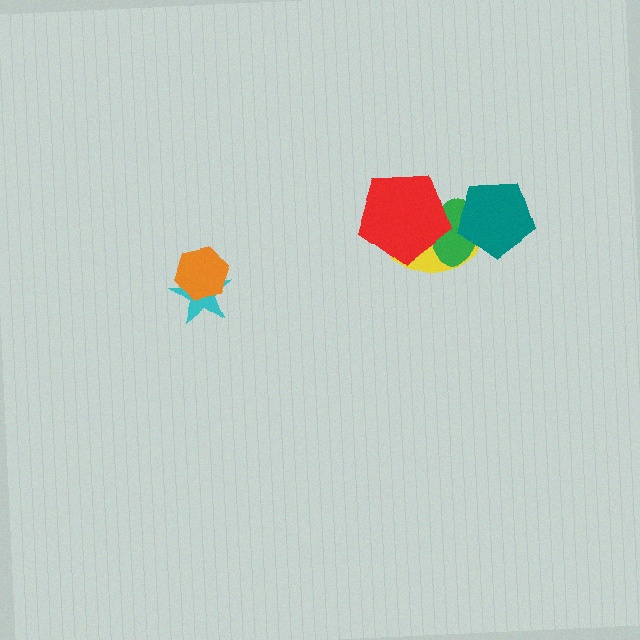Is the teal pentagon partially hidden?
No, no other shape covers it.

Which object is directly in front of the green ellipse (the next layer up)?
The teal pentagon is directly in front of the green ellipse.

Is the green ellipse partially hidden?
Yes, it is partially covered by another shape.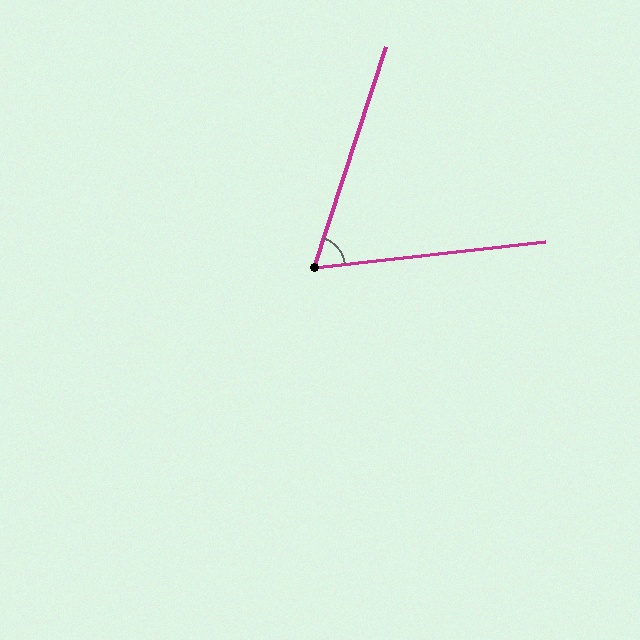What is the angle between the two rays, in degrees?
Approximately 65 degrees.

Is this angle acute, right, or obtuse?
It is acute.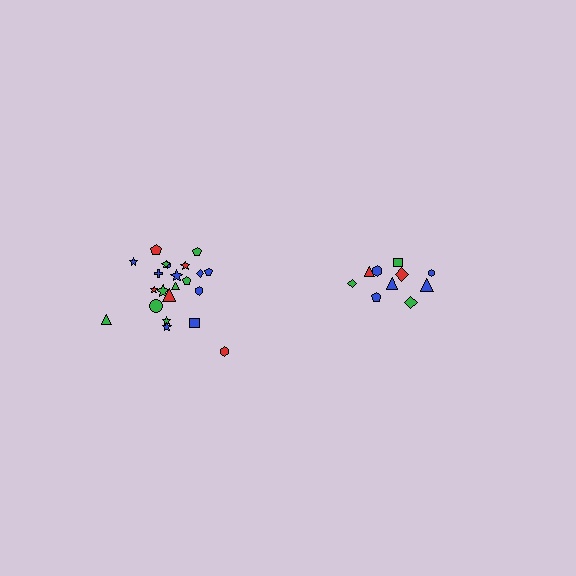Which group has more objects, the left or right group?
The left group.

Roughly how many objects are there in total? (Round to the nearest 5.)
Roughly 30 objects in total.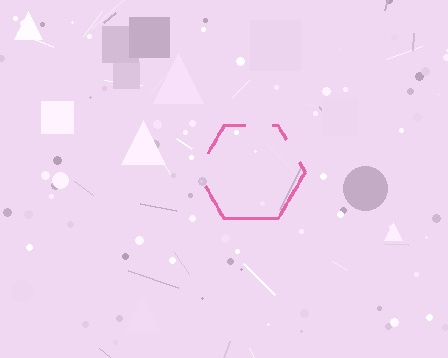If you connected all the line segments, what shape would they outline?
They would outline a hexagon.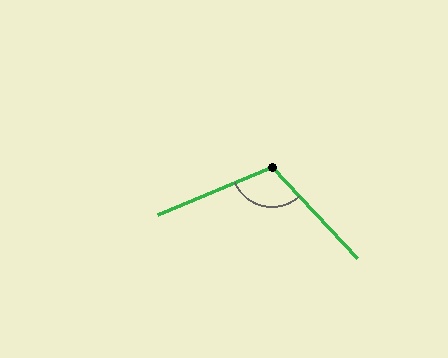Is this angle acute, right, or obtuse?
It is obtuse.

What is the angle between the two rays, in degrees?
Approximately 110 degrees.